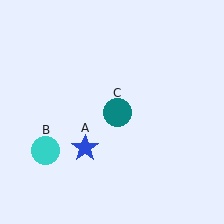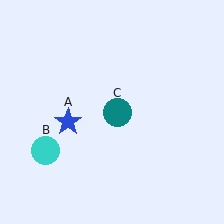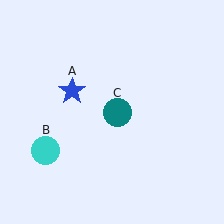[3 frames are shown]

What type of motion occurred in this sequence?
The blue star (object A) rotated clockwise around the center of the scene.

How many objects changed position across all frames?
1 object changed position: blue star (object A).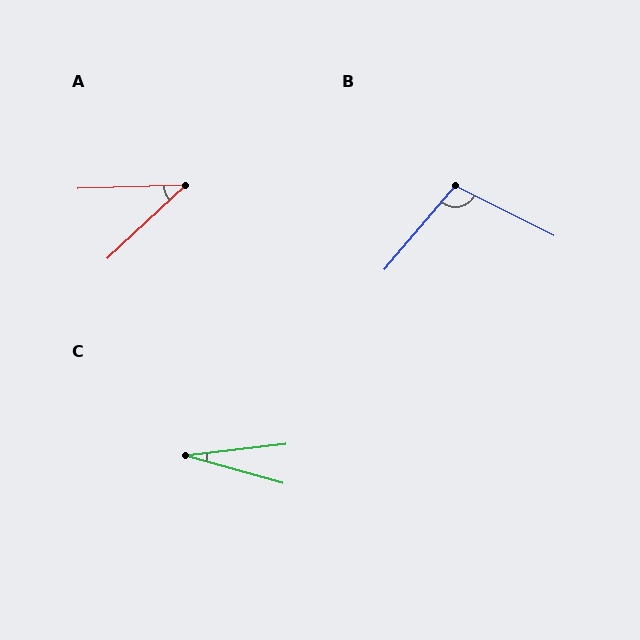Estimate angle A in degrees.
Approximately 41 degrees.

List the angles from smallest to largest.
C (22°), A (41°), B (104°).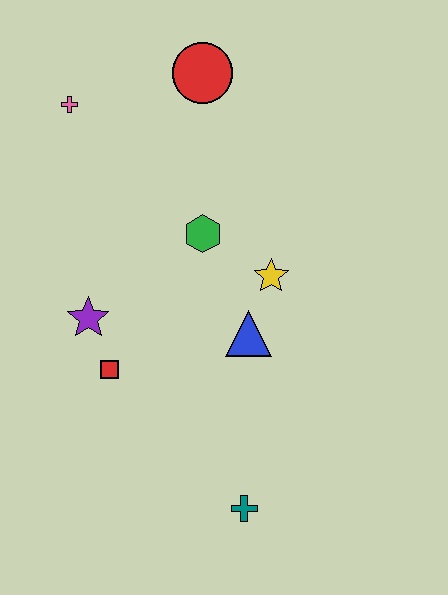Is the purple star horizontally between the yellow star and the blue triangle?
No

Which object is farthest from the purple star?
The red circle is farthest from the purple star.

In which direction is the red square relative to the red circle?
The red square is below the red circle.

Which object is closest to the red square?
The purple star is closest to the red square.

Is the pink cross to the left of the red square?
Yes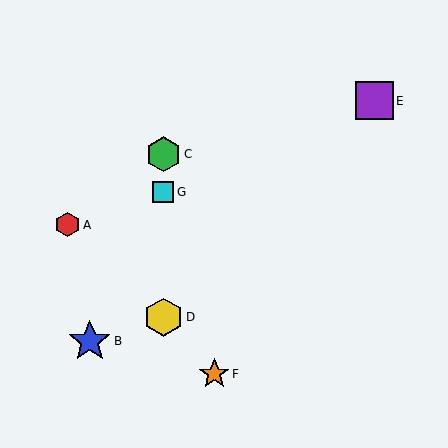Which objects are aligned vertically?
Objects C, D, G are aligned vertically.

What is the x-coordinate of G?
Object G is at x≈163.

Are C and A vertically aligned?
No, C is at x≈163 and A is at x≈67.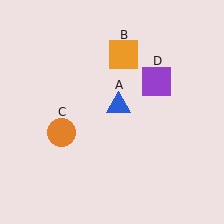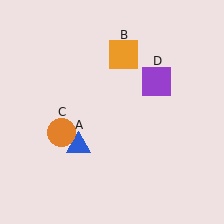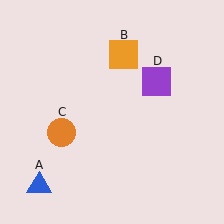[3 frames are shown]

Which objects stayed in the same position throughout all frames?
Orange square (object B) and orange circle (object C) and purple square (object D) remained stationary.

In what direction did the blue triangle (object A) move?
The blue triangle (object A) moved down and to the left.